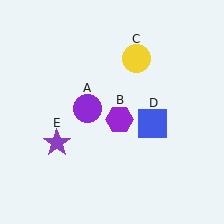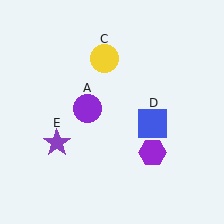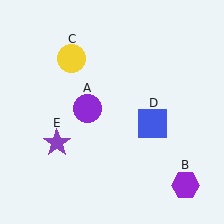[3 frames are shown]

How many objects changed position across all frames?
2 objects changed position: purple hexagon (object B), yellow circle (object C).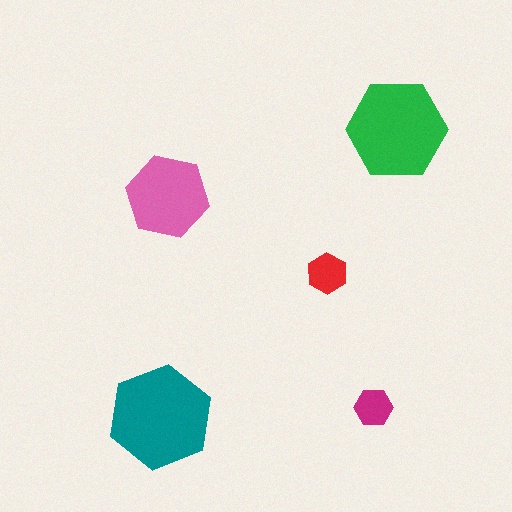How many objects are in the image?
There are 5 objects in the image.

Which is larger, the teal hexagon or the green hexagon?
The teal one.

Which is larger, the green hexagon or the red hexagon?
The green one.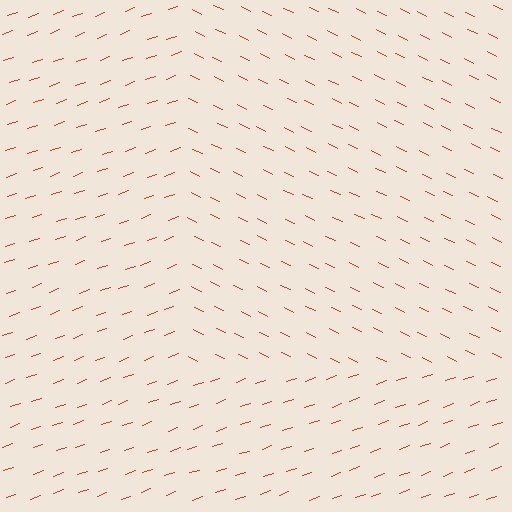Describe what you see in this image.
The image is filled with small red line segments. A rectangle region in the image has lines oriented differently from the surrounding lines, creating a visible texture boundary.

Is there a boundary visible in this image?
Yes, there is a texture boundary formed by a change in line orientation.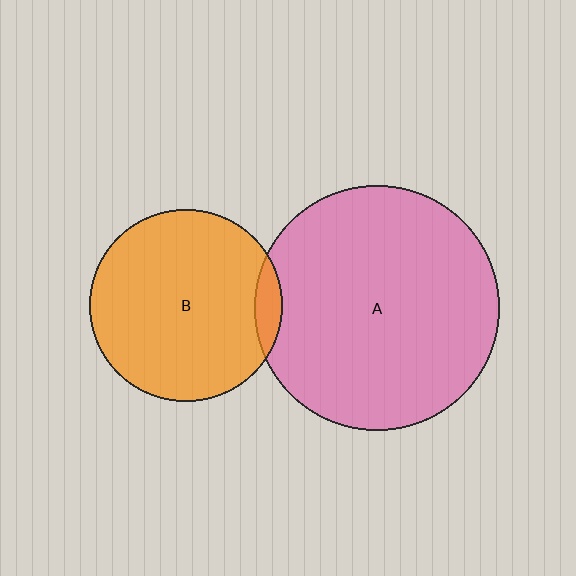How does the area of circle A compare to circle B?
Approximately 1.6 times.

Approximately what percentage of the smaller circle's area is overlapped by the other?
Approximately 5%.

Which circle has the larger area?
Circle A (pink).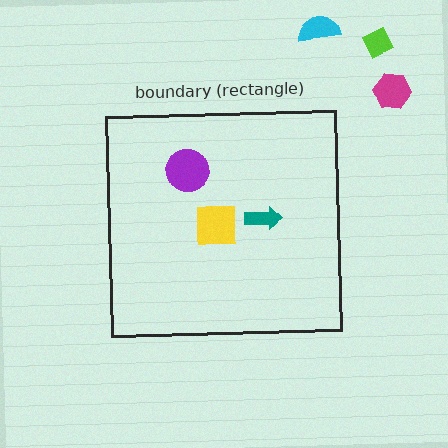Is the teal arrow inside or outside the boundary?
Inside.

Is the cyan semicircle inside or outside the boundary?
Outside.